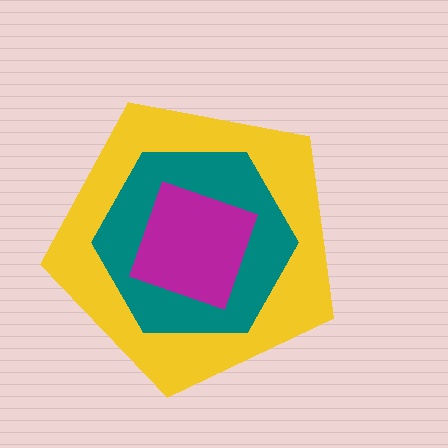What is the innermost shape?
The magenta square.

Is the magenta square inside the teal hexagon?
Yes.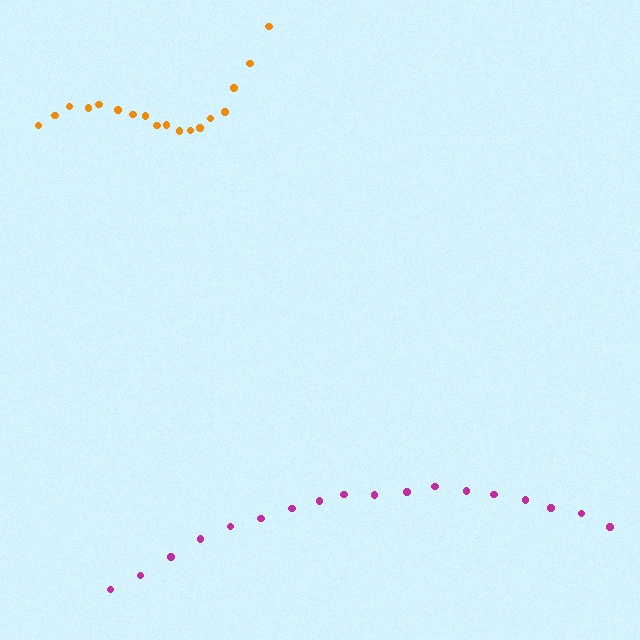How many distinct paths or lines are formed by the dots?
There are 2 distinct paths.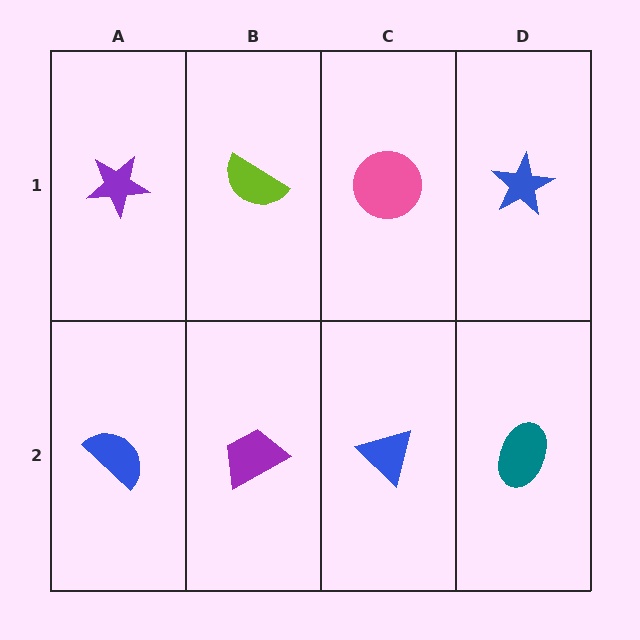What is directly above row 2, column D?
A blue star.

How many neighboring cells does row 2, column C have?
3.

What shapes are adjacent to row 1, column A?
A blue semicircle (row 2, column A), a lime semicircle (row 1, column B).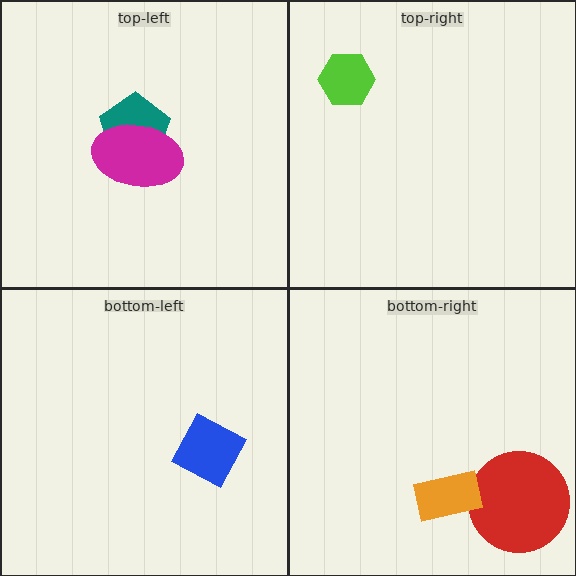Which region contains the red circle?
The bottom-right region.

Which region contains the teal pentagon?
The top-left region.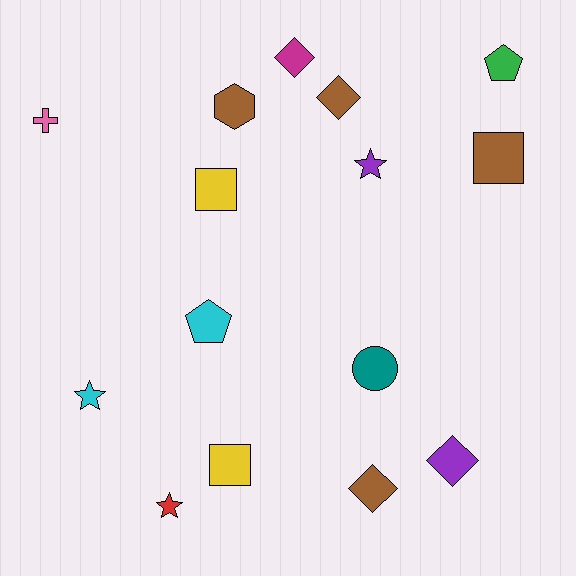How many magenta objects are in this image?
There is 1 magenta object.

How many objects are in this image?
There are 15 objects.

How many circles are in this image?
There is 1 circle.